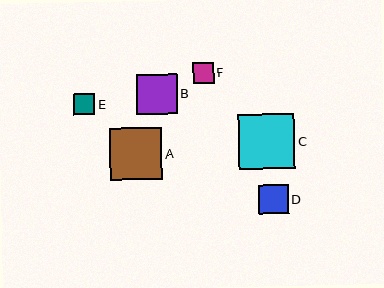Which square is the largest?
Square C is the largest with a size of approximately 56 pixels.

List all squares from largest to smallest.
From largest to smallest: C, A, B, D, E, F.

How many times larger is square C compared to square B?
Square C is approximately 1.4 times the size of square B.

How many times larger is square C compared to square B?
Square C is approximately 1.4 times the size of square B.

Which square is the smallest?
Square F is the smallest with a size of approximately 20 pixels.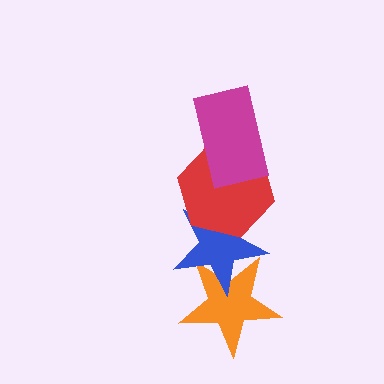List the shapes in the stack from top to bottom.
From top to bottom: the magenta rectangle, the red hexagon, the blue star, the orange star.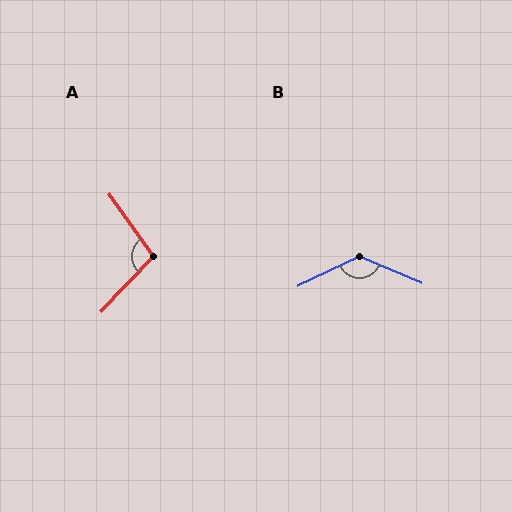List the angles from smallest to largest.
A (101°), B (132°).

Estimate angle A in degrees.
Approximately 101 degrees.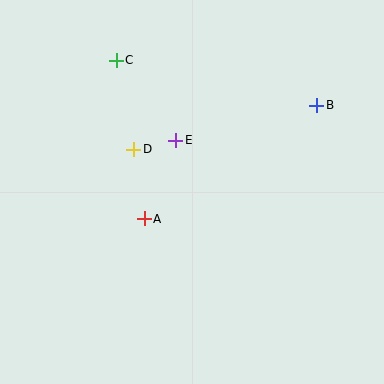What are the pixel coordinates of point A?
Point A is at (144, 219).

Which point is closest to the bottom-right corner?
Point B is closest to the bottom-right corner.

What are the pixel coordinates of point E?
Point E is at (176, 140).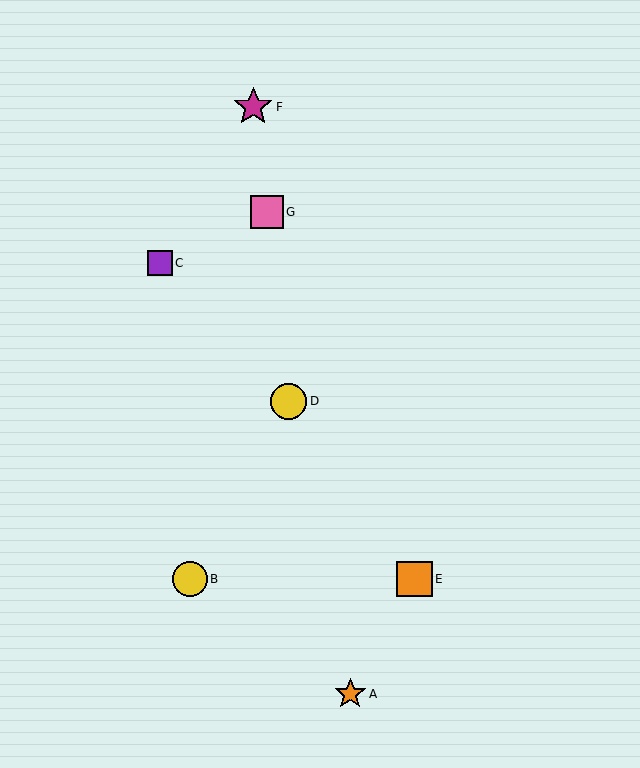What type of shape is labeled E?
Shape E is an orange square.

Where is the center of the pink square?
The center of the pink square is at (267, 212).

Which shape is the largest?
The magenta star (labeled F) is the largest.